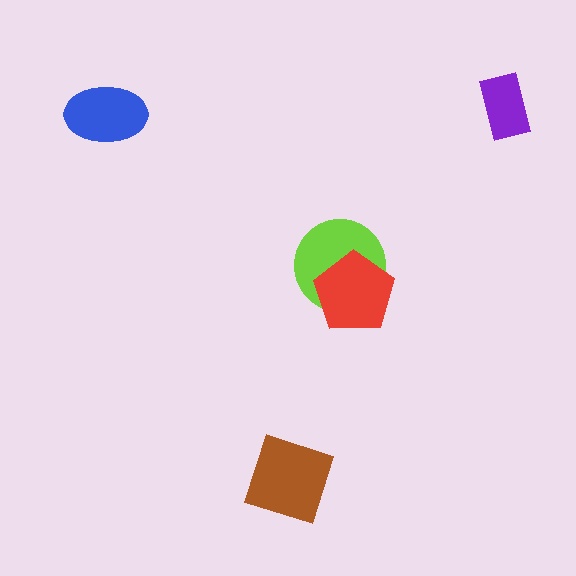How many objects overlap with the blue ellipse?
0 objects overlap with the blue ellipse.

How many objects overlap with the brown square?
0 objects overlap with the brown square.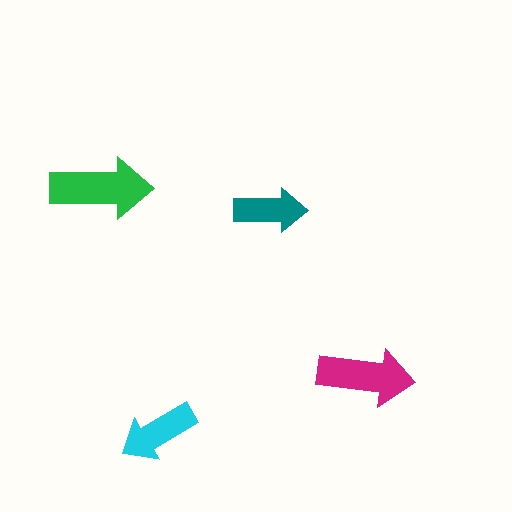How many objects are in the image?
There are 4 objects in the image.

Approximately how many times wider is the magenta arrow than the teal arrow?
About 1.5 times wider.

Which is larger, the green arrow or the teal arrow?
The green one.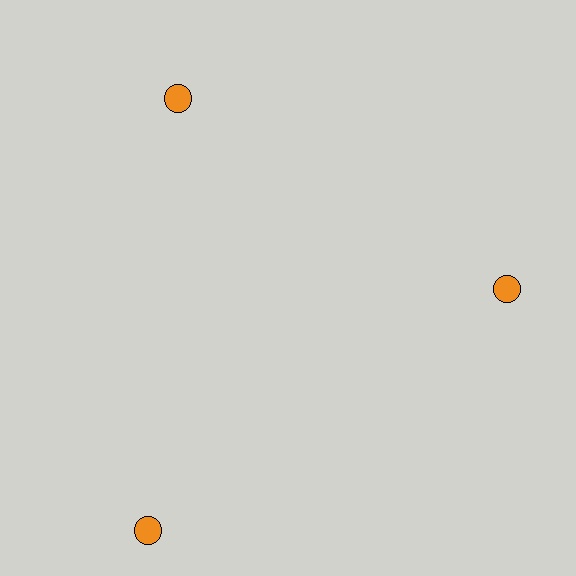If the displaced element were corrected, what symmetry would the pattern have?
It would have 3-fold rotational symmetry — the pattern would map onto itself every 120 degrees.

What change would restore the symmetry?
The symmetry would be restored by moving it inward, back onto the ring so that all 3 circles sit at equal angles and equal distance from the center.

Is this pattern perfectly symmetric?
No. The 3 orange circles are arranged in a ring, but one element near the 7 o'clock position is pushed outward from the center, breaking the 3-fold rotational symmetry.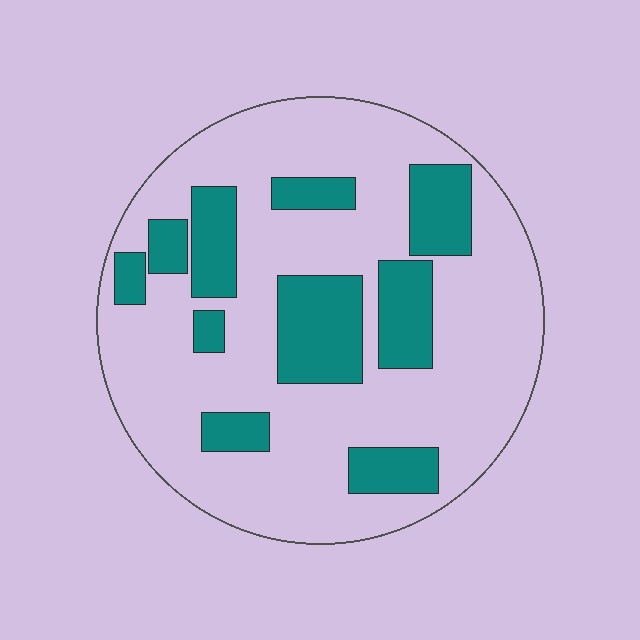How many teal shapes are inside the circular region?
10.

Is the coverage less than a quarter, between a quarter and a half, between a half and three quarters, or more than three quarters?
Between a quarter and a half.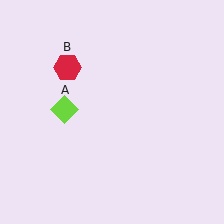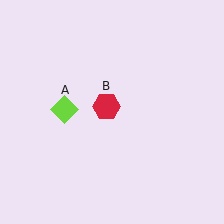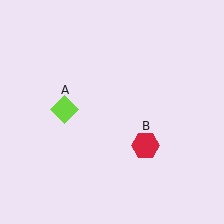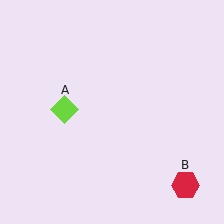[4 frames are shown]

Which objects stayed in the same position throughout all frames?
Lime diamond (object A) remained stationary.